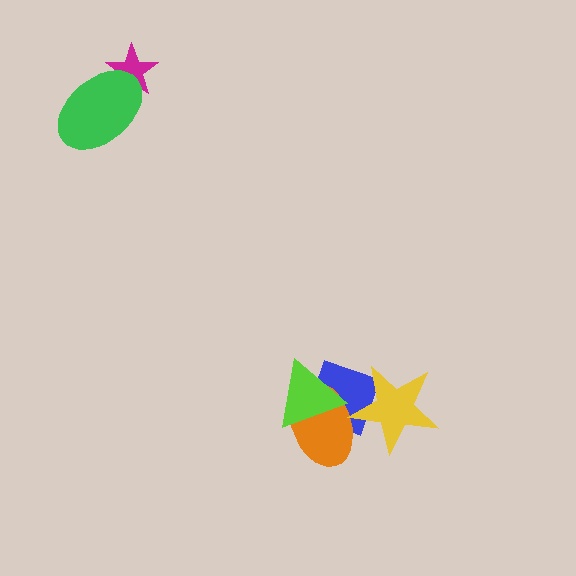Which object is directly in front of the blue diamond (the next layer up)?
The orange ellipse is directly in front of the blue diamond.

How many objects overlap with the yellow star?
2 objects overlap with the yellow star.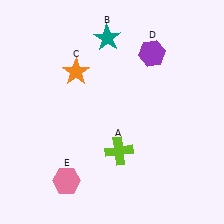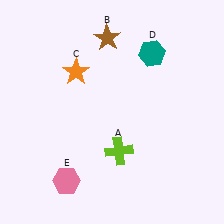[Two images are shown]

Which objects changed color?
B changed from teal to brown. D changed from purple to teal.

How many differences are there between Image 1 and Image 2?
There are 2 differences between the two images.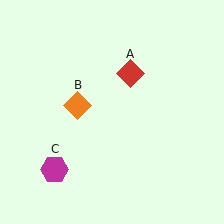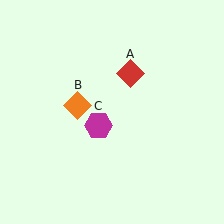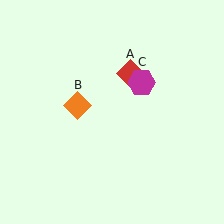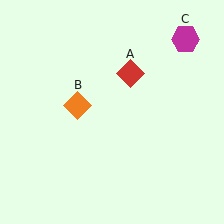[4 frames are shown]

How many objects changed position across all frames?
1 object changed position: magenta hexagon (object C).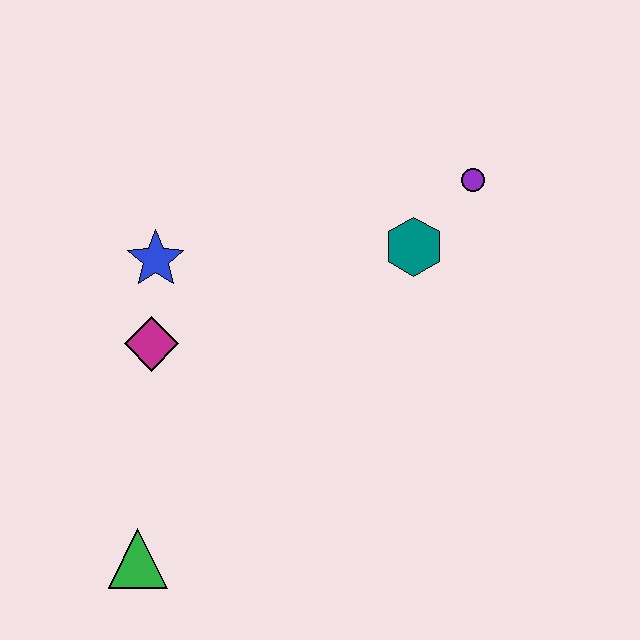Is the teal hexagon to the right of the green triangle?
Yes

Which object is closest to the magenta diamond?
The blue star is closest to the magenta diamond.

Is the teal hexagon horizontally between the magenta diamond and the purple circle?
Yes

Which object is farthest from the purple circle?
The green triangle is farthest from the purple circle.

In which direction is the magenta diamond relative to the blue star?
The magenta diamond is below the blue star.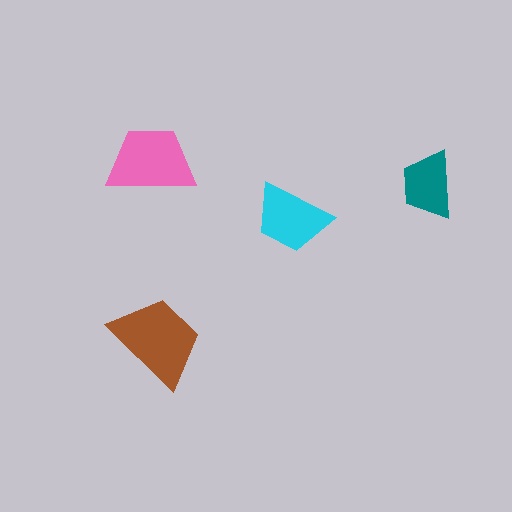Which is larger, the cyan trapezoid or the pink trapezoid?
The pink one.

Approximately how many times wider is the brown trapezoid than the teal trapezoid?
About 1.5 times wider.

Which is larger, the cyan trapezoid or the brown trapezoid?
The brown one.